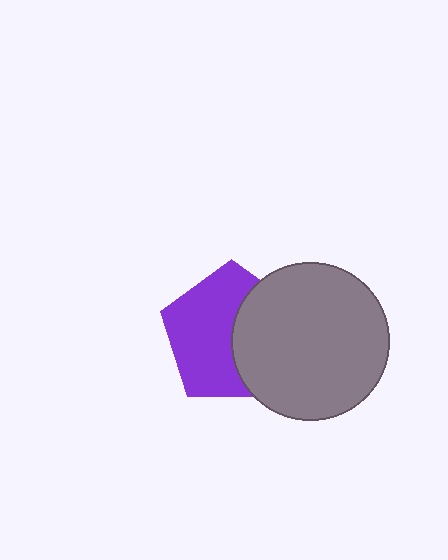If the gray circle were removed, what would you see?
You would see the complete purple pentagon.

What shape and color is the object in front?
The object in front is a gray circle.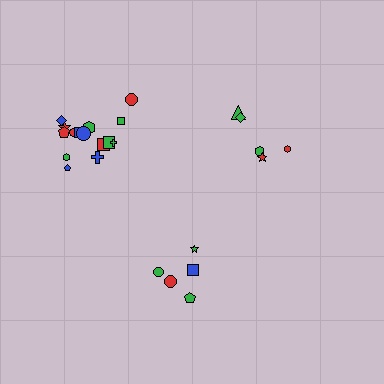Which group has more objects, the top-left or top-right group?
The top-left group.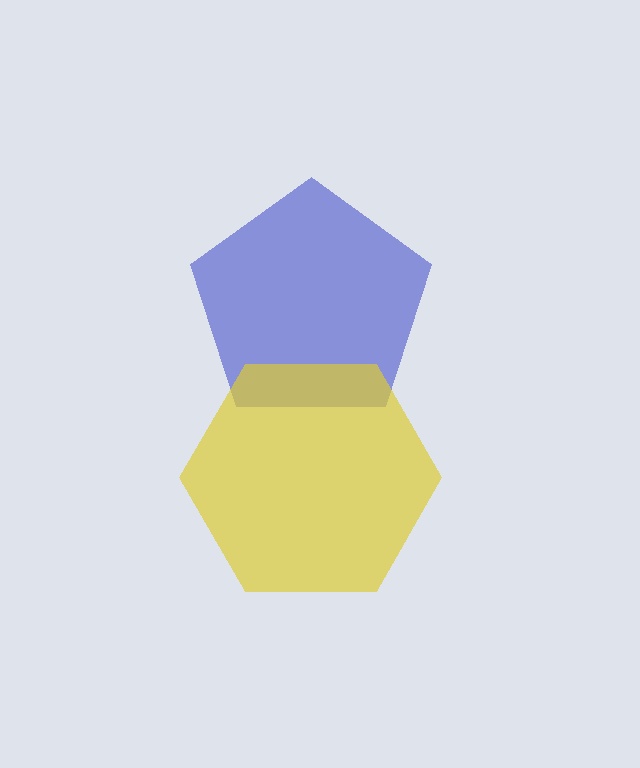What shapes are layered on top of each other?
The layered shapes are: a blue pentagon, a yellow hexagon.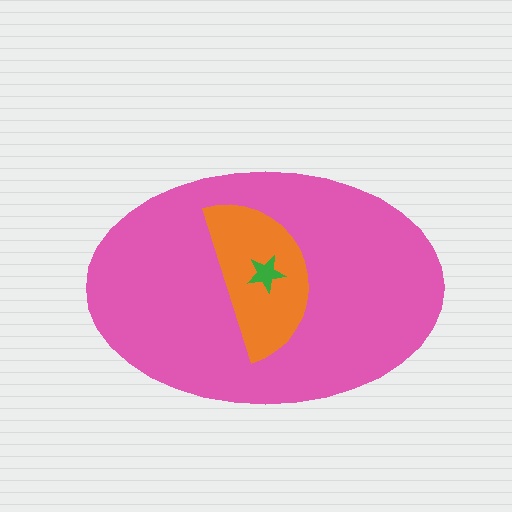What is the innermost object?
The green star.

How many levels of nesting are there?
3.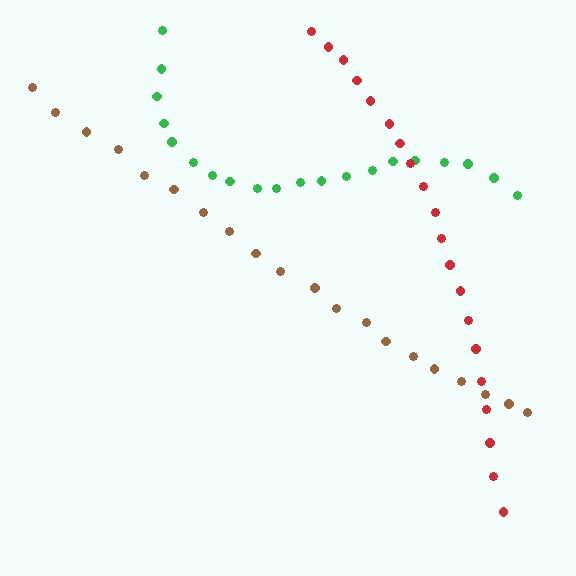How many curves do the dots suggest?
There are 3 distinct paths.